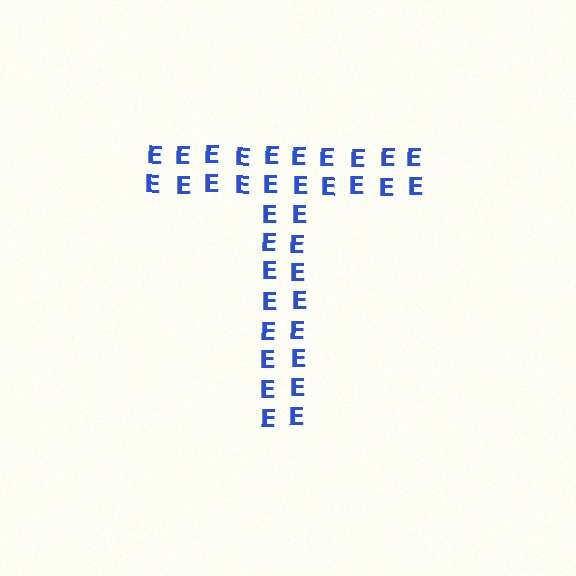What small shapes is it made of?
It is made of small letter E's.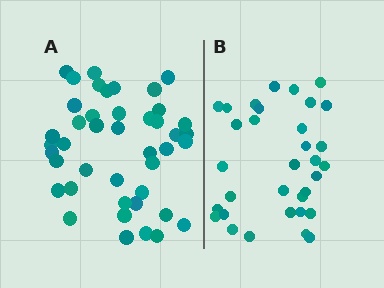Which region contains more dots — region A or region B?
Region A (the left region) has more dots.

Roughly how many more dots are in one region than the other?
Region A has roughly 10 or so more dots than region B.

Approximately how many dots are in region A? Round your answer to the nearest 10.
About 40 dots. (The exact count is 43, which rounds to 40.)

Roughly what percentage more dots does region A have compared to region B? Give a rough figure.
About 30% more.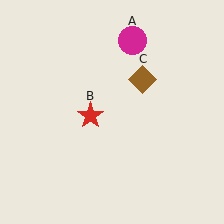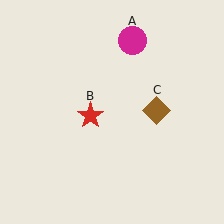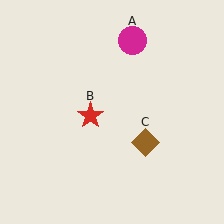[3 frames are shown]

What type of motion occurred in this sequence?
The brown diamond (object C) rotated clockwise around the center of the scene.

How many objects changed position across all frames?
1 object changed position: brown diamond (object C).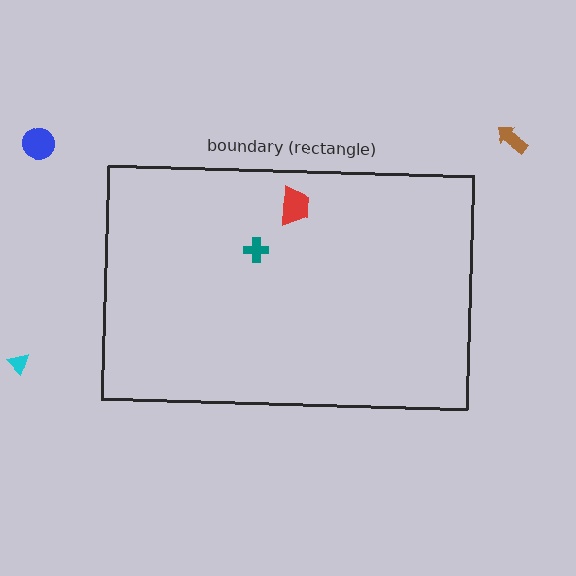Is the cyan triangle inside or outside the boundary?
Outside.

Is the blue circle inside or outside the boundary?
Outside.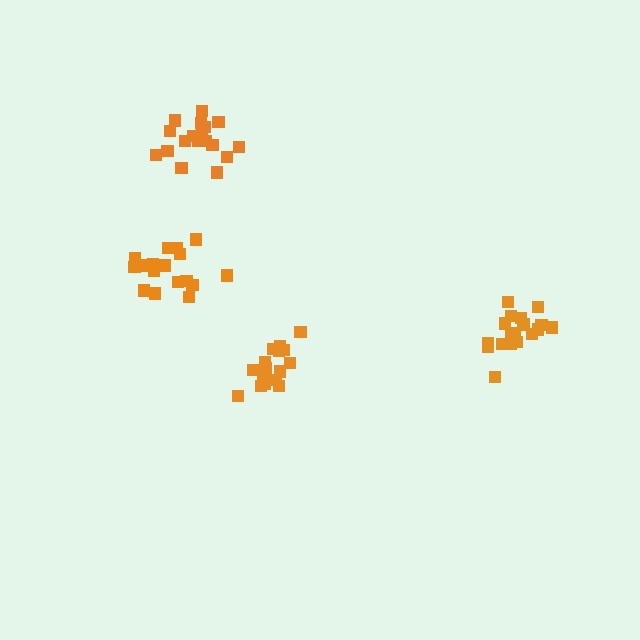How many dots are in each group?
Group 1: 17 dots, Group 2: 18 dots, Group 3: 18 dots, Group 4: 19 dots (72 total).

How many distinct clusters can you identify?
There are 4 distinct clusters.